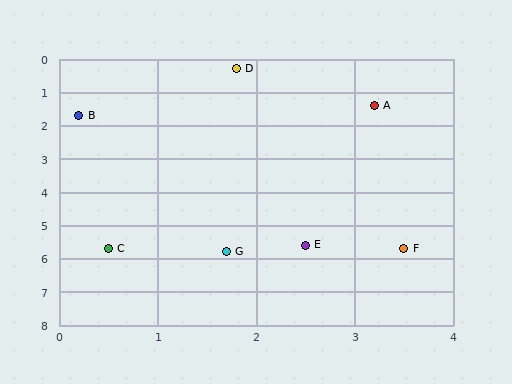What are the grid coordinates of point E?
Point E is at approximately (2.5, 5.6).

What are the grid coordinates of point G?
Point G is at approximately (1.7, 5.8).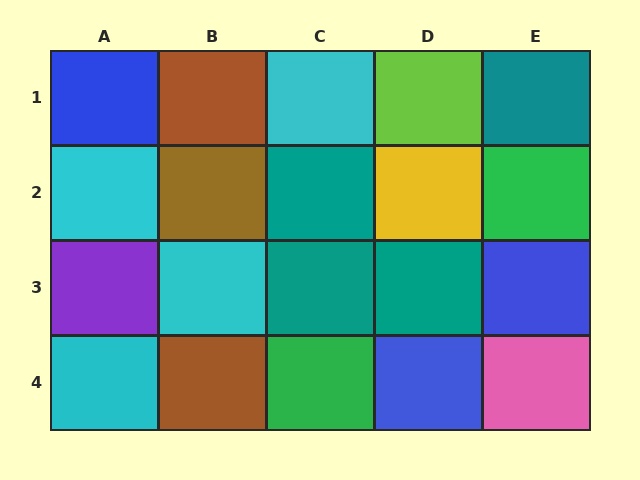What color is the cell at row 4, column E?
Pink.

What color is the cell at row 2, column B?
Brown.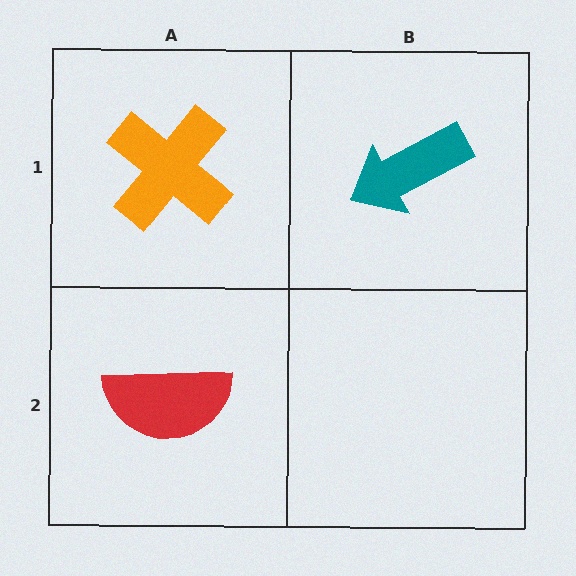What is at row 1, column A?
An orange cross.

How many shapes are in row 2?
1 shape.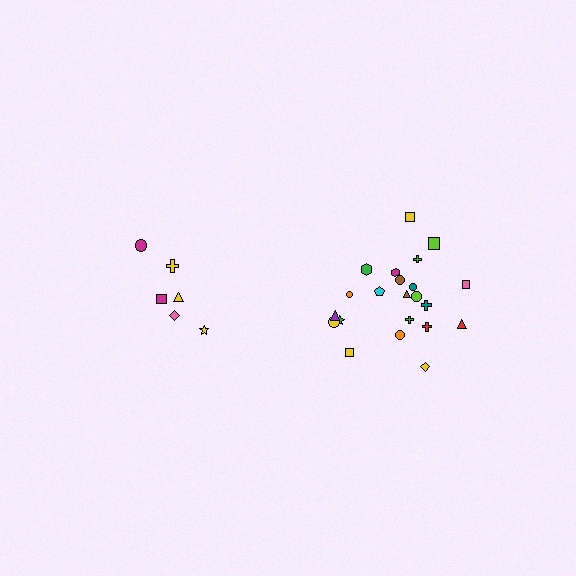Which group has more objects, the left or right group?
The right group.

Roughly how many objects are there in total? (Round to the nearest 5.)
Roughly 30 objects in total.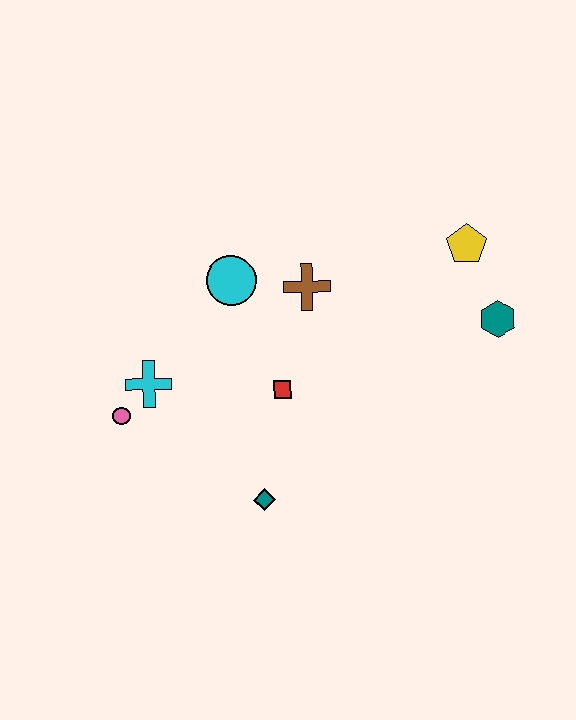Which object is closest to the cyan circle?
The brown cross is closest to the cyan circle.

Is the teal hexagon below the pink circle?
No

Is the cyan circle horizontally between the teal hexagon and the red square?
No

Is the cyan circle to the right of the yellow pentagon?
No